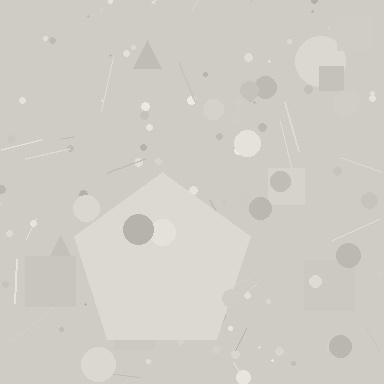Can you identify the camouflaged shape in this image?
The camouflaged shape is a pentagon.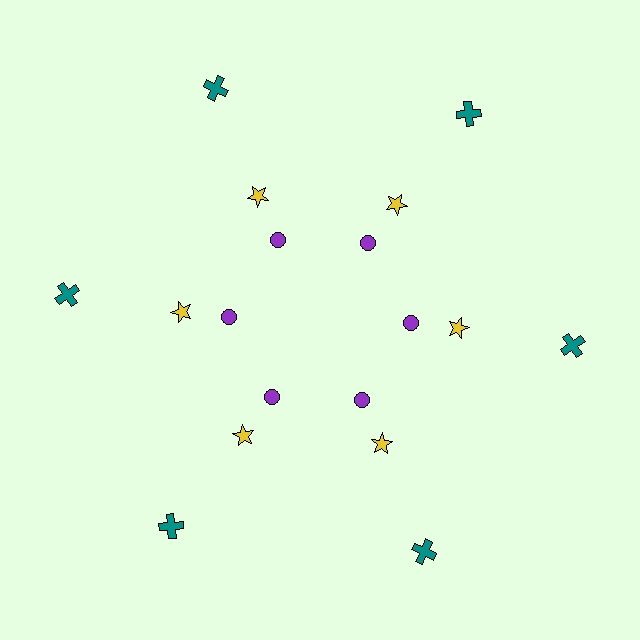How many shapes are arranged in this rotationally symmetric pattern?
There are 18 shapes, arranged in 6 groups of 3.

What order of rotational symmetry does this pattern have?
This pattern has 6-fold rotational symmetry.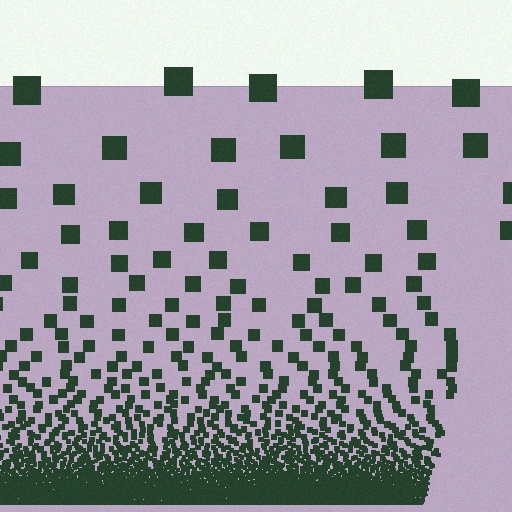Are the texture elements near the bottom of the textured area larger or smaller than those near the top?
Smaller. The gradient is inverted — elements near the bottom are smaller and denser.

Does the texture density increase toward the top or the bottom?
Density increases toward the bottom.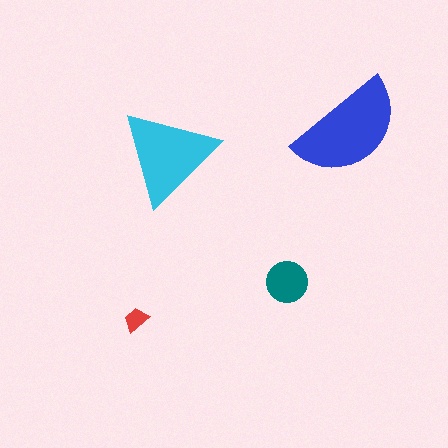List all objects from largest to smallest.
The blue semicircle, the cyan triangle, the teal circle, the red trapezoid.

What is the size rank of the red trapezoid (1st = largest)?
4th.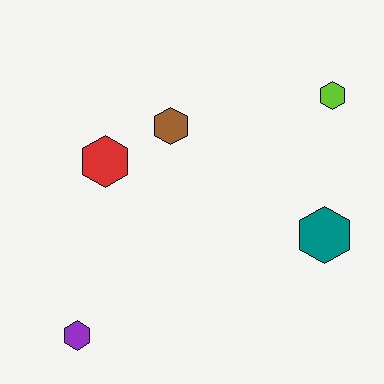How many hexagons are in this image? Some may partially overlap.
There are 5 hexagons.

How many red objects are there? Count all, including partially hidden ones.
There is 1 red object.